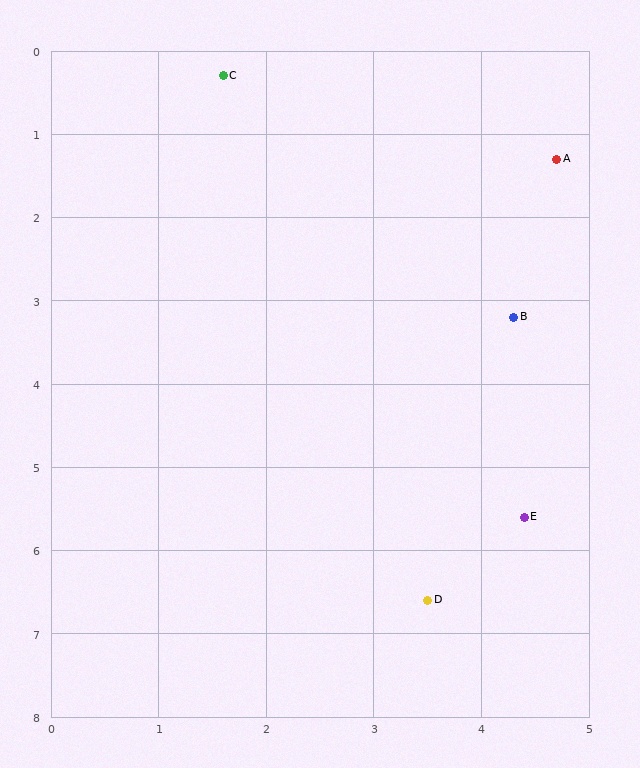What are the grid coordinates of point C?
Point C is at approximately (1.6, 0.3).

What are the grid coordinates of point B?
Point B is at approximately (4.3, 3.2).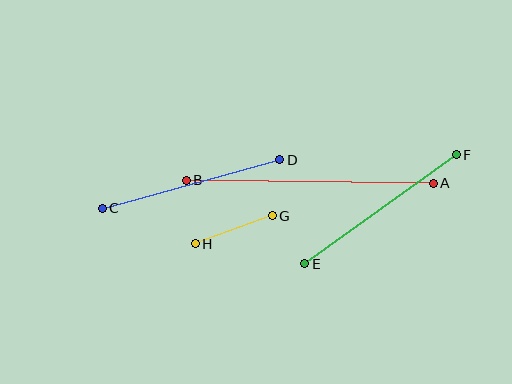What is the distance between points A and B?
The distance is approximately 247 pixels.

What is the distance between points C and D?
The distance is approximately 184 pixels.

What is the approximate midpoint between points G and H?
The midpoint is at approximately (234, 230) pixels.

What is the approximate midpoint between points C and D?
The midpoint is at approximately (191, 184) pixels.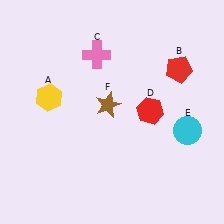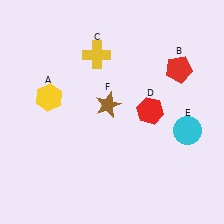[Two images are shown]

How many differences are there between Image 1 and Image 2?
There is 1 difference between the two images.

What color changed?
The cross (C) changed from pink in Image 1 to yellow in Image 2.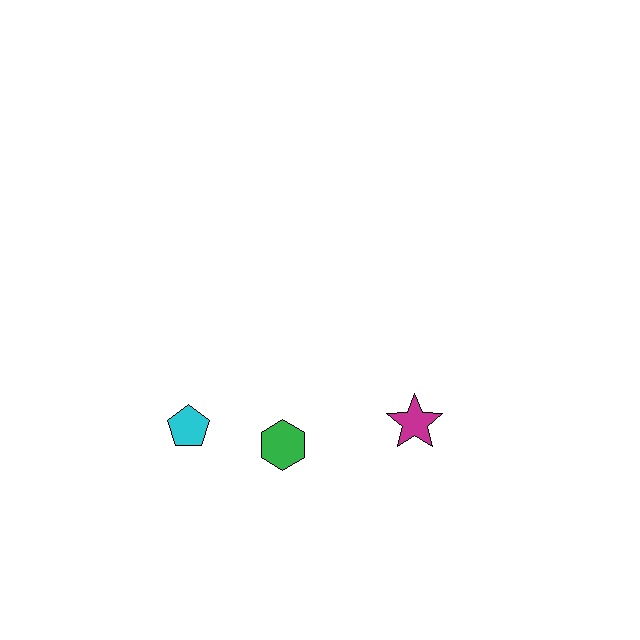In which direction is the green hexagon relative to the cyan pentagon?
The green hexagon is to the right of the cyan pentagon.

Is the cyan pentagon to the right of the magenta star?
No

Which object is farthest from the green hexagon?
The magenta star is farthest from the green hexagon.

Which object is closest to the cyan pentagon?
The green hexagon is closest to the cyan pentagon.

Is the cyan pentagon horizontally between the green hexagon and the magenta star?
No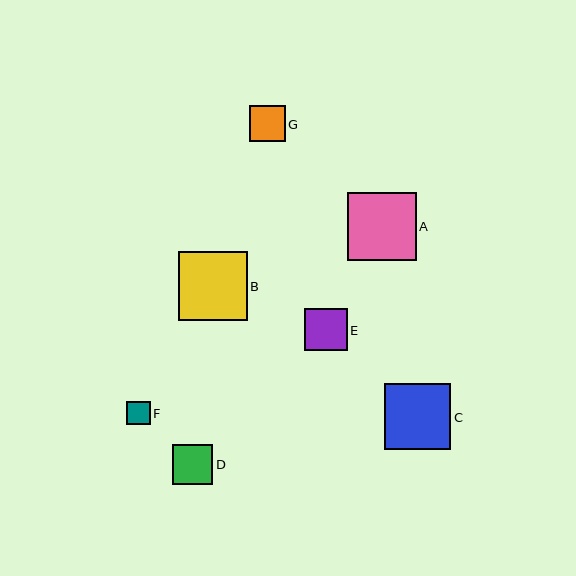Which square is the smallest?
Square F is the smallest with a size of approximately 23 pixels.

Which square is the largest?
Square B is the largest with a size of approximately 69 pixels.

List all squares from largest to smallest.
From largest to smallest: B, A, C, E, D, G, F.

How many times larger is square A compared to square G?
Square A is approximately 1.9 times the size of square G.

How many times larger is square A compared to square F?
Square A is approximately 3.0 times the size of square F.